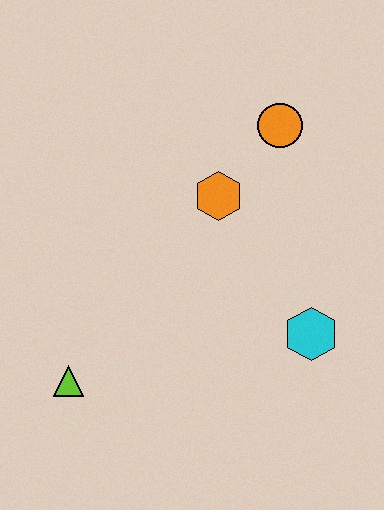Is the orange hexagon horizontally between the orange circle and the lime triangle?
Yes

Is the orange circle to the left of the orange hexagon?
No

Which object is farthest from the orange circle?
The lime triangle is farthest from the orange circle.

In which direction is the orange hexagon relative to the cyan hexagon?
The orange hexagon is above the cyan hexagon.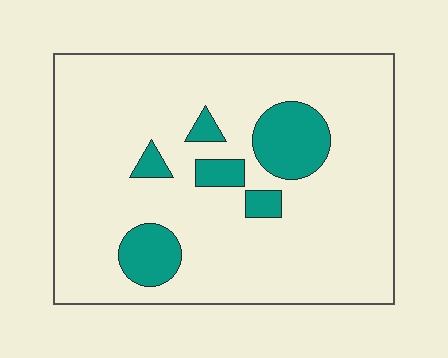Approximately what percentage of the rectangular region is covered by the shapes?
Approximately 15%.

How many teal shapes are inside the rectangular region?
6.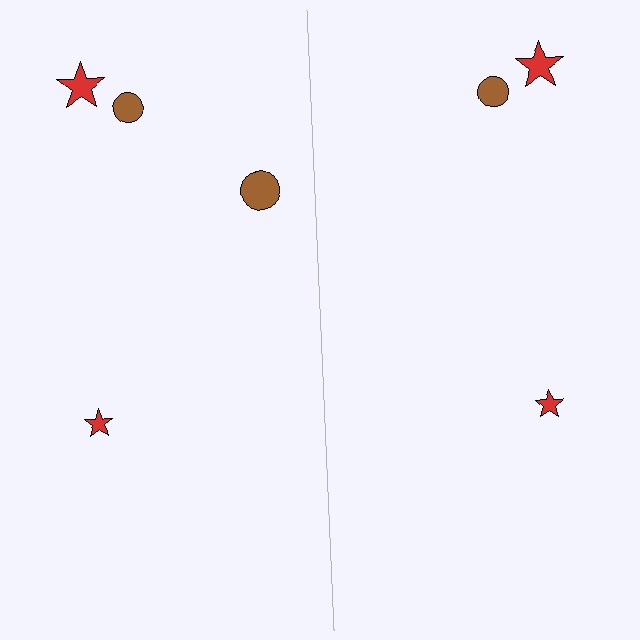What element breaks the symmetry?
A brown circle is missing from the right side.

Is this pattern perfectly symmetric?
No, the pattern is not perfectly symmetric. A brown circle is missing from the right side.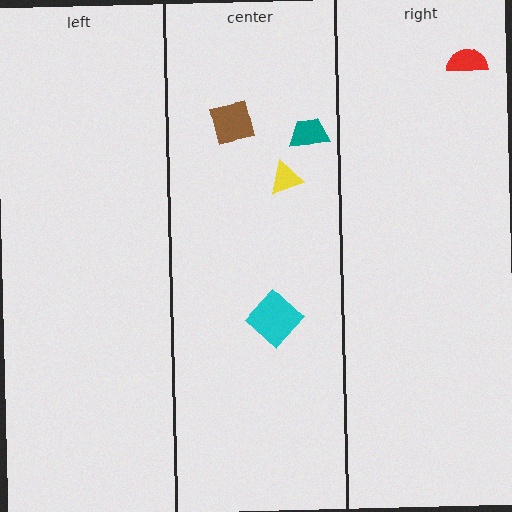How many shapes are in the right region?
1.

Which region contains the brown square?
The center region.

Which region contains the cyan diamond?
The center region.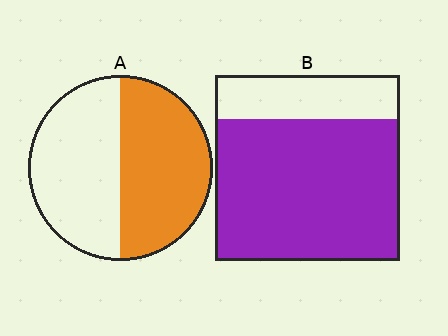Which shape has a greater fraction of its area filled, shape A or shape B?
Shape B.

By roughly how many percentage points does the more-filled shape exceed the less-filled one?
By roughly 25 percentage points (B over A).